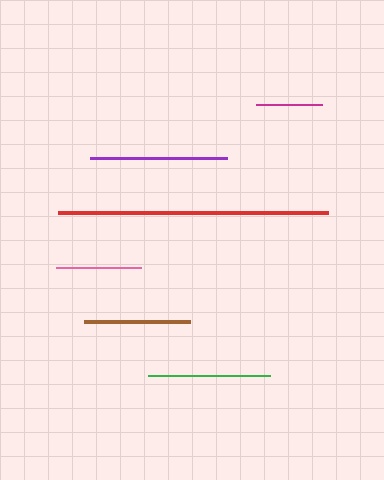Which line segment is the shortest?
The magenta line is the shortest at approximately 67 pixels.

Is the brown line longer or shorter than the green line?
The green line is longer than the brown line.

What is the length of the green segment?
The green segment is approximately 122 pixels long.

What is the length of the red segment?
The red segment is approximately 270 pixels long.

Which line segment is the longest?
The red line is the longest at approximately 270 pixels.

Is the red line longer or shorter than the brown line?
The red line is longer than the brown line.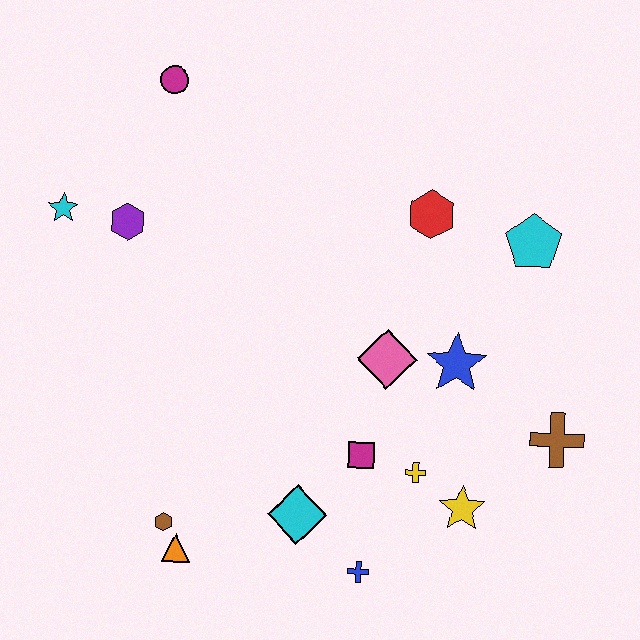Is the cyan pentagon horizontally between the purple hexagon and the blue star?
No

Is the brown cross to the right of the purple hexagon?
Yes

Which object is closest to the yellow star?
The yellow cross is closest to the yellow star.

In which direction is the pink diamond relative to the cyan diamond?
The pink diamond is above the cyan diamond.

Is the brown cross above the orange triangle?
Yes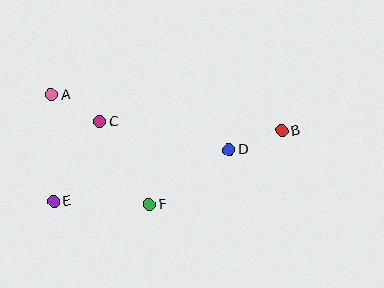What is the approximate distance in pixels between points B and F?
The distance between B and F is approximately 151 pixels.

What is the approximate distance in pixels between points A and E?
The distance between A and E is approximately 106 pixels.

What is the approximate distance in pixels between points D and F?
The distance between D and F is approximately 96 pixels.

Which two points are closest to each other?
Points A and C are closest to each other.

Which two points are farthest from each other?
Points B and E are farthest from each other.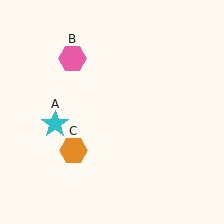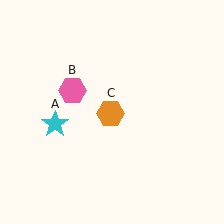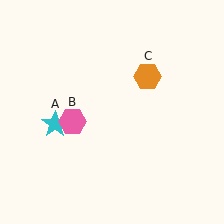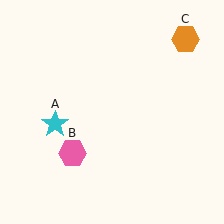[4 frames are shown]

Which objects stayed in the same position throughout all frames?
Cyan star (object A) remained stationary.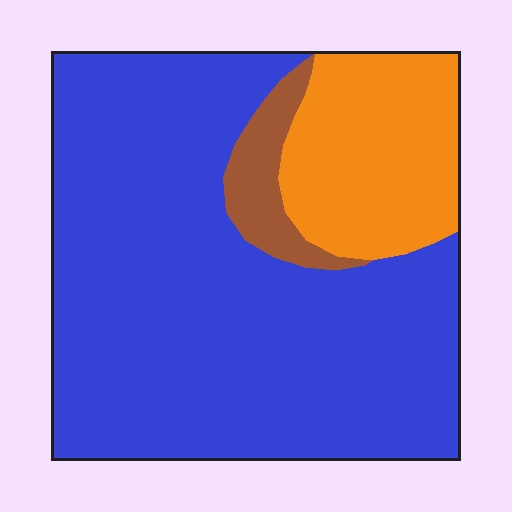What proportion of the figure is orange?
Orange covers around 20% of the figure.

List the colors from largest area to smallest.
From largest to smallest: blue, orange, brown.